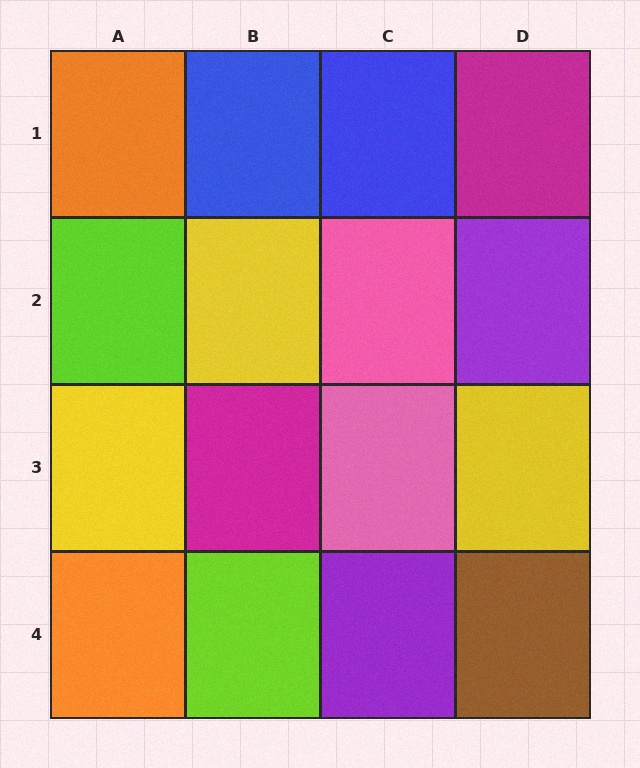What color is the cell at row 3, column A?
Yellow.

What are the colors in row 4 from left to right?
Orange, lime, purple, brown.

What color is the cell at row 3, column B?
Magenta.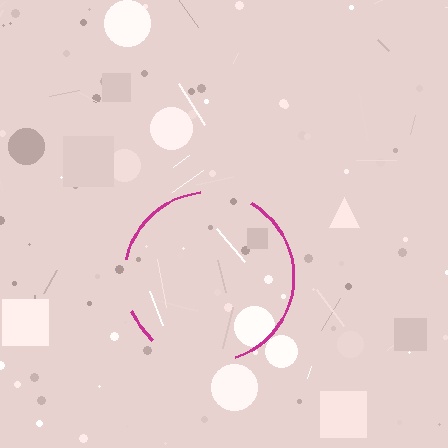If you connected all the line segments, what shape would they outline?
They would outline a circle.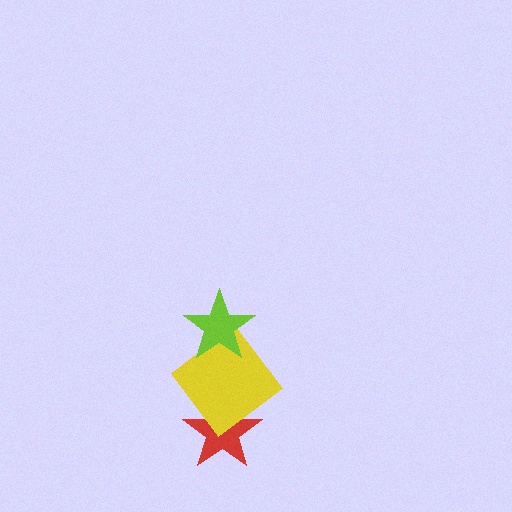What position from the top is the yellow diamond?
The yellow diamond is 2nd from the top.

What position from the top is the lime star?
The lime star is 1st from the top.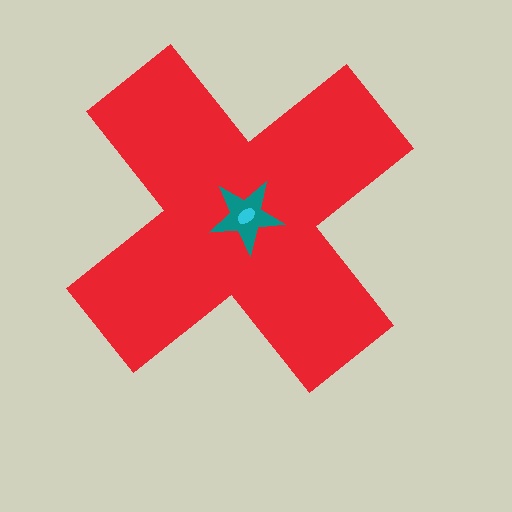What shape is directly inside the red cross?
The teal star.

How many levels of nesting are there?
3.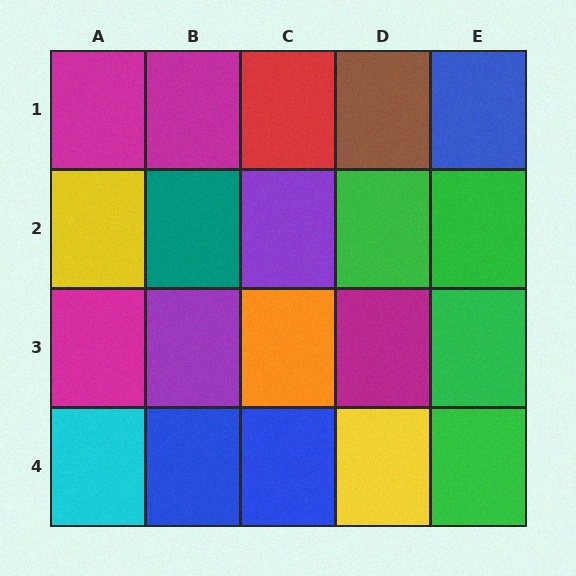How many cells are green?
4 cells are green.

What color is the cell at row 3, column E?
Green.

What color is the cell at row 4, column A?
Cyan.